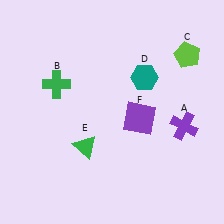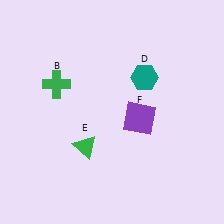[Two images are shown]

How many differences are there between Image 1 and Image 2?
There are 2 differences between the two images.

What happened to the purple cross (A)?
The purple cross (A) was removed in Image 2. It was in the bottom-right area of Image 1.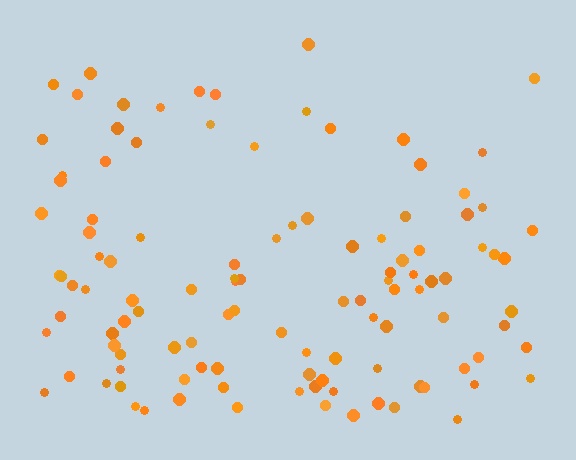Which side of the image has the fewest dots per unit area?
The top.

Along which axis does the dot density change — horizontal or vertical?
Vertical.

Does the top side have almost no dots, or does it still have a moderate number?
Still a moderate number, just noticeably fewer than the bottom.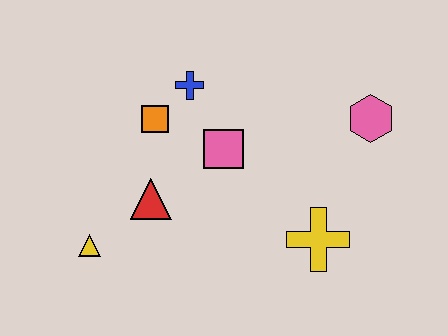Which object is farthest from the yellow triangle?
The pink hexagon is farthest from the yellow triangle.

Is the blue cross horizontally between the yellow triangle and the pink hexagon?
Yes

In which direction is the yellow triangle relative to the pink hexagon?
The yellow triangle is to the left of the pink hexagon.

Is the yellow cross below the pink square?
Yes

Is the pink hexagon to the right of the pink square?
Yes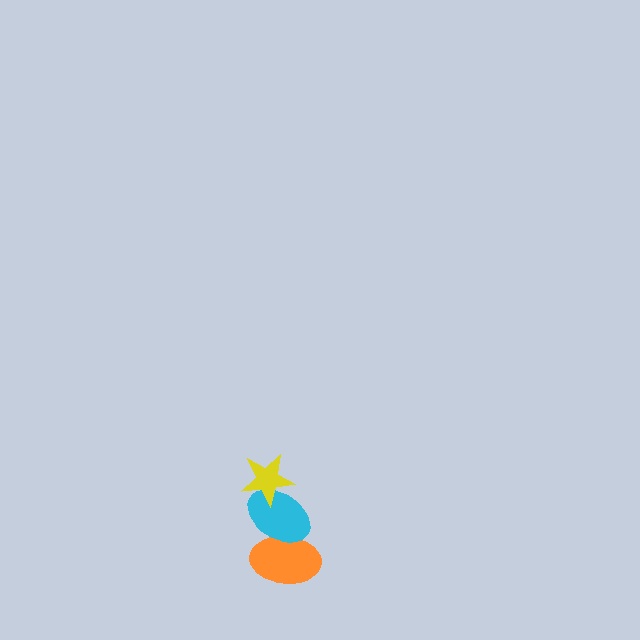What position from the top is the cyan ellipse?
The cyan ellipse is 2nd from the top.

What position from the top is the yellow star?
The yellow star is 1st from the top.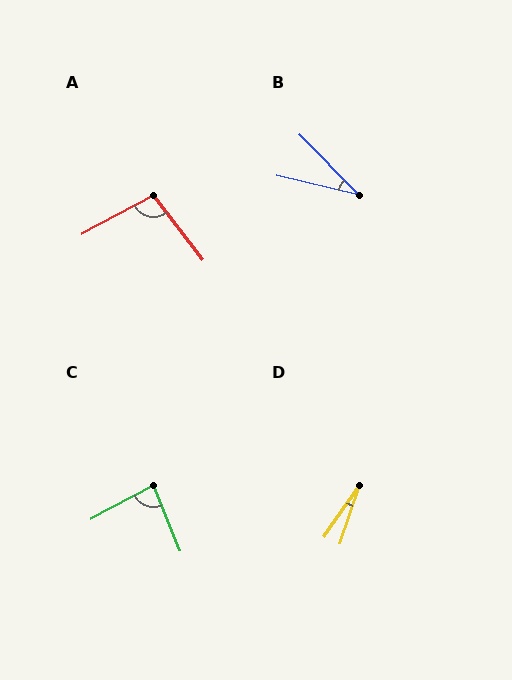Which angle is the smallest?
D, at approximately 16 degrees.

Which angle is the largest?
A, at approximately 99 degrees.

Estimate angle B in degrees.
Approximately 32 degrees.